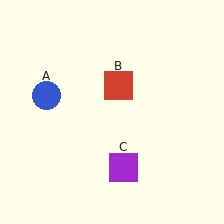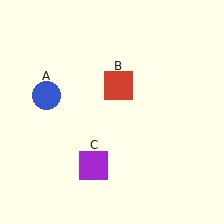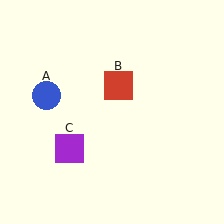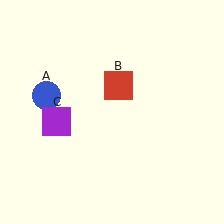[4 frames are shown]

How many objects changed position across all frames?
1 object changed position: purple square (object C).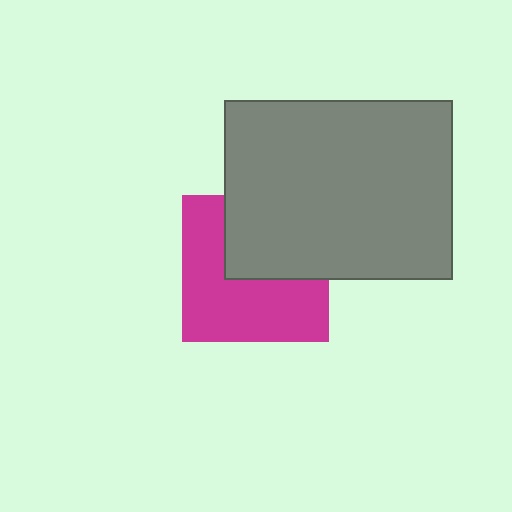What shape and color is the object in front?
The object in front is a gray rectangle.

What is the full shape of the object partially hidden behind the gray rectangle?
The partially hidden object is a magenta square.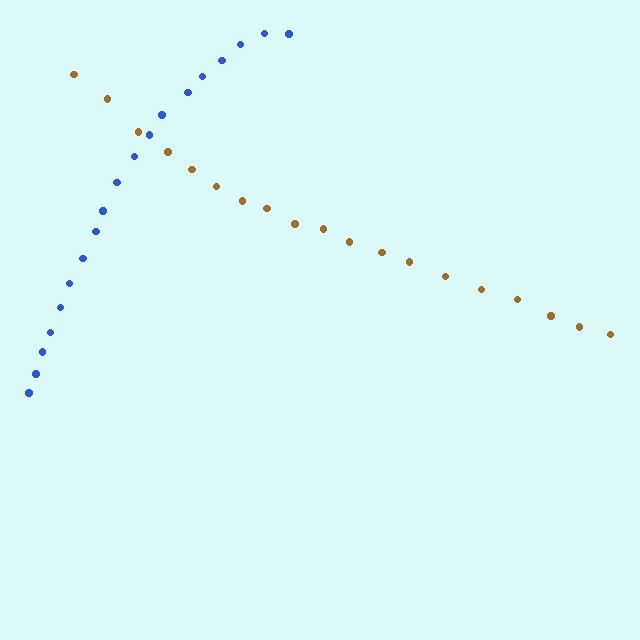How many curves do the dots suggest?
There are 2 distinct paths.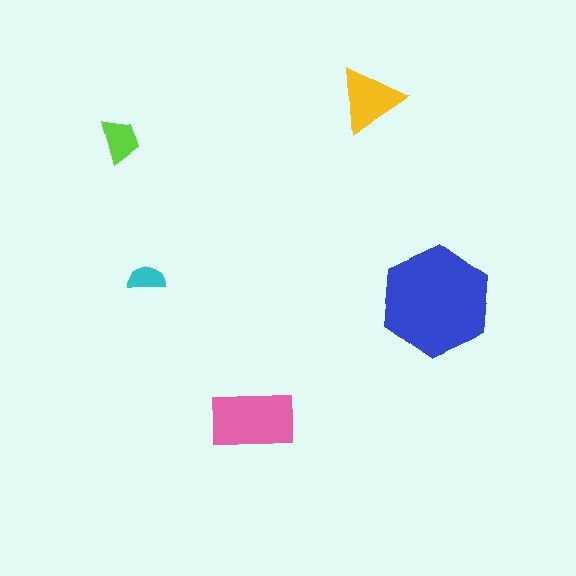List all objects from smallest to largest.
The cyan semicircle, the lime trapezoid, the yellow triangle, the pink rectangle, the blue hexagon.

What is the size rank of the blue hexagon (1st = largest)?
1st.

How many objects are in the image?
There are 5 objects in the image.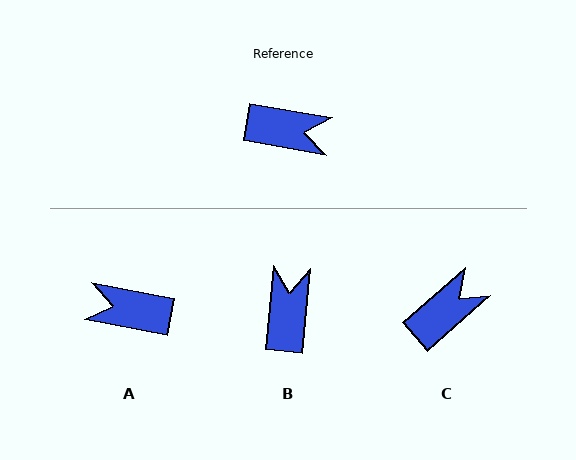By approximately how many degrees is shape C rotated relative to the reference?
Approximately 51 degrees counter-clockwise.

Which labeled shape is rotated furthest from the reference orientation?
A, about 179 degrees away.